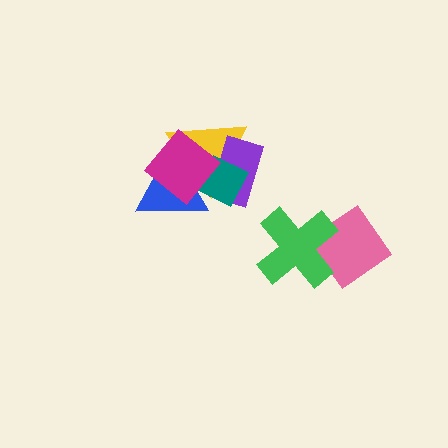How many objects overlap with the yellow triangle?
4 objects overlap with the yellow triangle.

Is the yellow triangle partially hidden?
Yes, it is partially covered by another shape.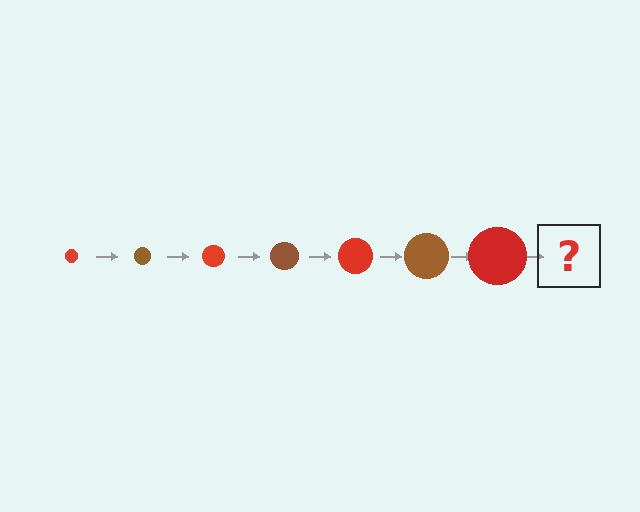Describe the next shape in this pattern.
It should be a brown circle, larger than the previous one.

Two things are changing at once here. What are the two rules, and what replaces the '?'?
The two rules are that the circle grows larger each step and the color cycles through red and brown. The '?' should be a brown circle, larger than the previous one.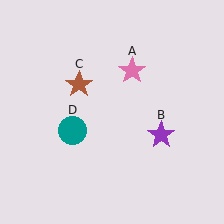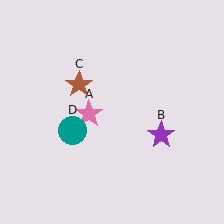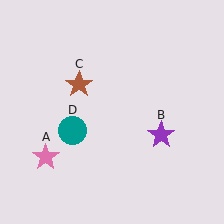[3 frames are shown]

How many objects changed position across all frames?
1 object changed position: pink star (object A).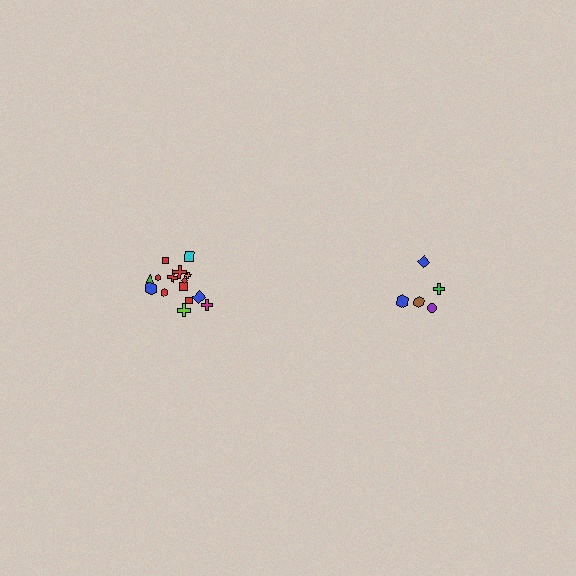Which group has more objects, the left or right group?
The left group.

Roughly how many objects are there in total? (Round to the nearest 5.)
Roughly 20 objects in total.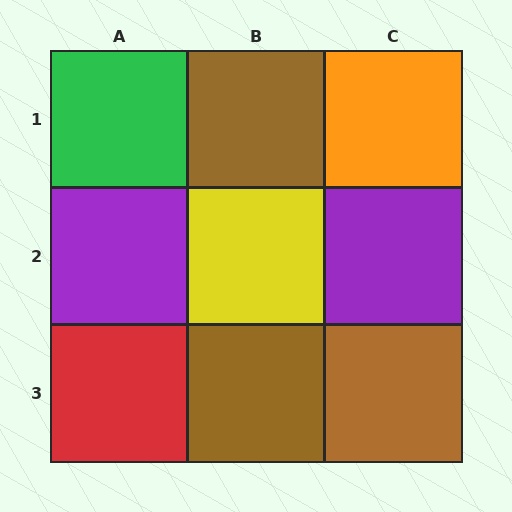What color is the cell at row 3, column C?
Brown.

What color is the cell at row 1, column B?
Brown.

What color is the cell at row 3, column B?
Brown.